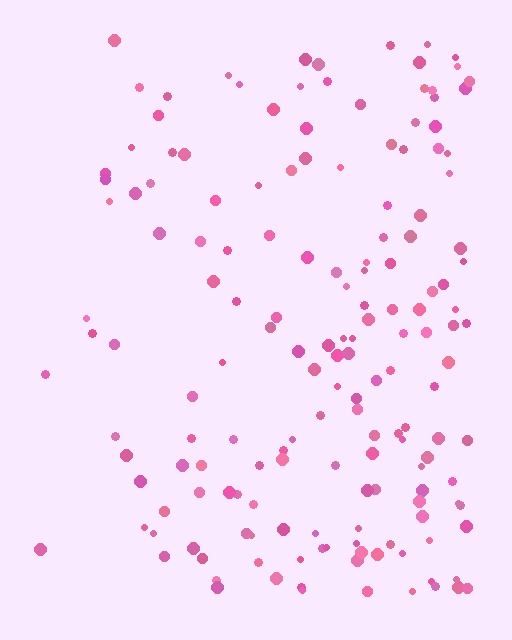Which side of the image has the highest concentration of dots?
The right.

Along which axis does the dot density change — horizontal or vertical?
Horizontal.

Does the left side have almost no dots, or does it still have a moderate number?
Still a moderate number, just noticeably fewer than the right.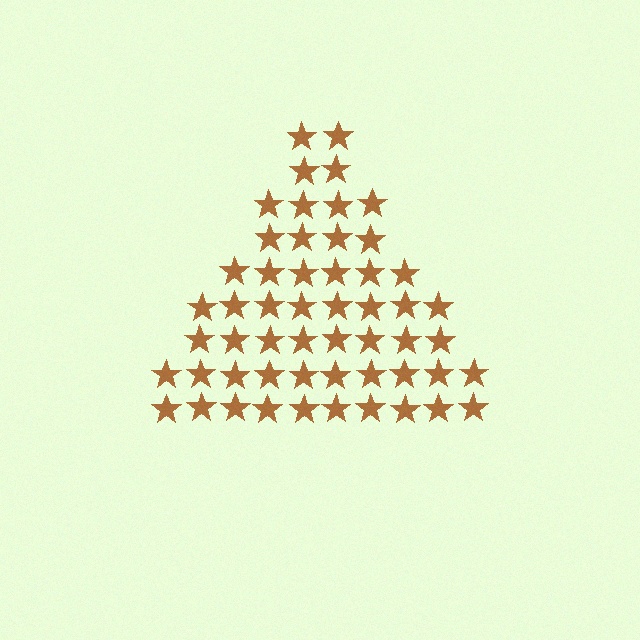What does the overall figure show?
The overall figure shows a triangle.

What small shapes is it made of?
It is made of small stars.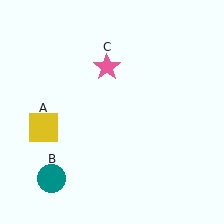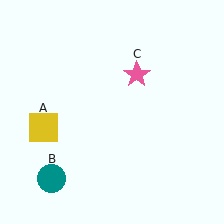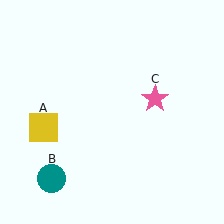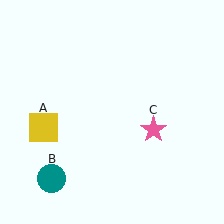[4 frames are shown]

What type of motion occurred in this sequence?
The pink star (object C) rotated clockwise around the center of the scene.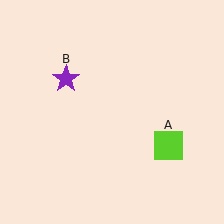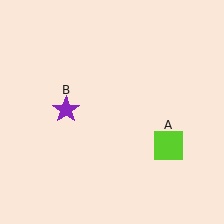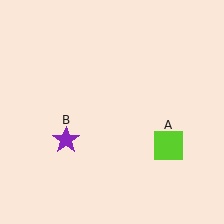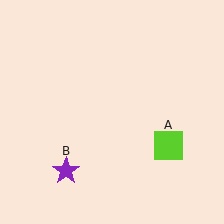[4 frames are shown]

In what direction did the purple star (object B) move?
The purple star (object B) moved down.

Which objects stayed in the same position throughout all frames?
Lime square (object A) remained stationary.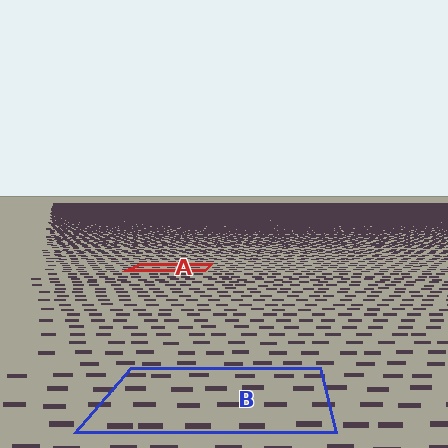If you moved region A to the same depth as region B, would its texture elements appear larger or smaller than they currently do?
They would appear larger. At a closer depth, the same texture elements are projected at a bigger on-screen size.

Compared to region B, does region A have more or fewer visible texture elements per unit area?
Region A has more texture elements per unit area — they are packed more densely because it is farther away.